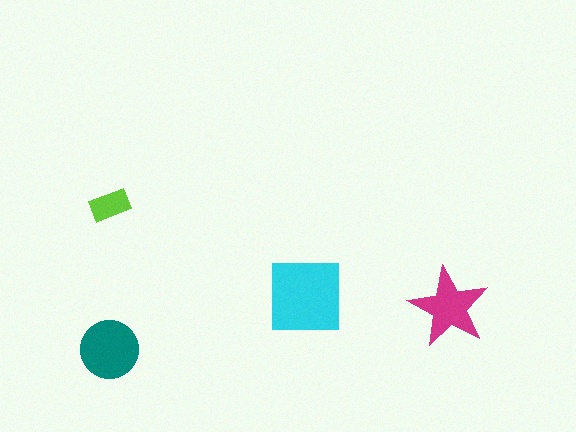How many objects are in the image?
There are 4 objects in the image.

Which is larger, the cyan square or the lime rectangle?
The cyan square.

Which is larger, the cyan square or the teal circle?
The cyan square.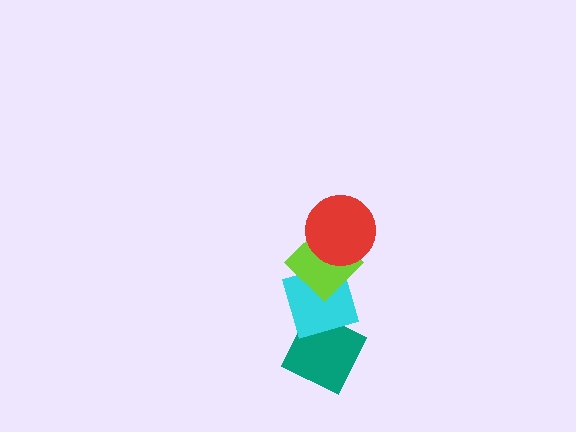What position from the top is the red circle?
The red circle is 1st from the top.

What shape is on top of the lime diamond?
The red circle is on top of the lime diamond.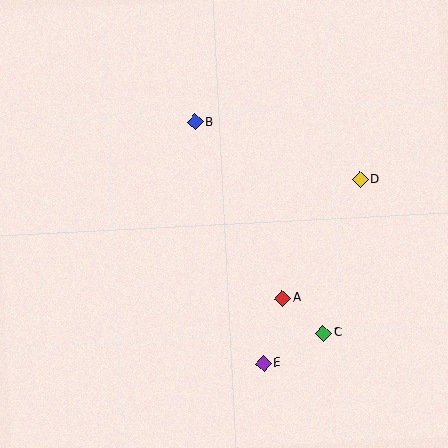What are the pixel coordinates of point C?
Point C is at (324, 333).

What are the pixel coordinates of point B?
Point B is at (195, 122).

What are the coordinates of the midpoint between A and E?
The midpoint between A and E is at (273, 331).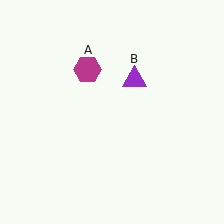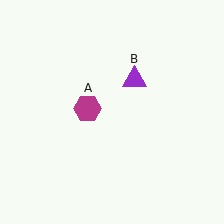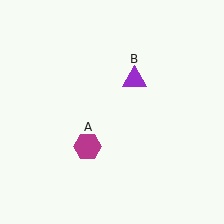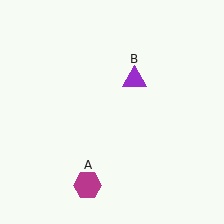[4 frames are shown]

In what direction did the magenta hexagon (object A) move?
The magenta hexagon (object A) moved down.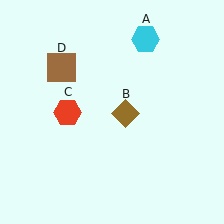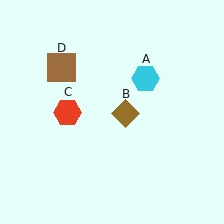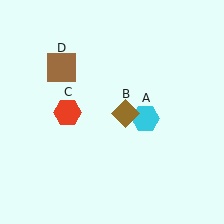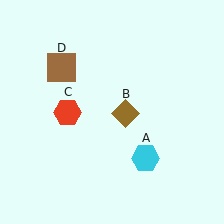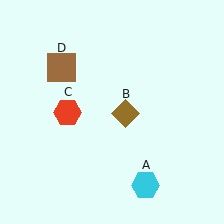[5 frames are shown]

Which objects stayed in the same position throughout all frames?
Brown diamond (object B) and red hexagon (object C) and brown square (object D) remained stationary.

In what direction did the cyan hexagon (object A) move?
The cyan hexagon (object A) moved down.